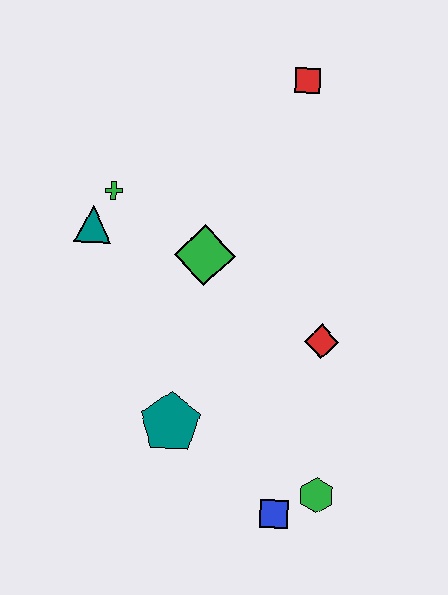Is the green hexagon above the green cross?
No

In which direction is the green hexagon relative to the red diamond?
The green hexagon is below the red diamond.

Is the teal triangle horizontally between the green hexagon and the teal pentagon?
No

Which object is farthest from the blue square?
The red square is farthest from the blue square.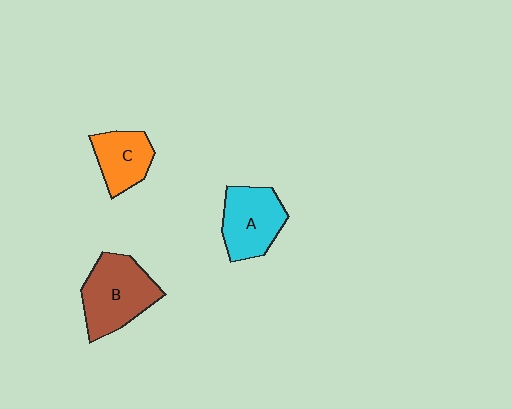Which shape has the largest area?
Shape B (brown).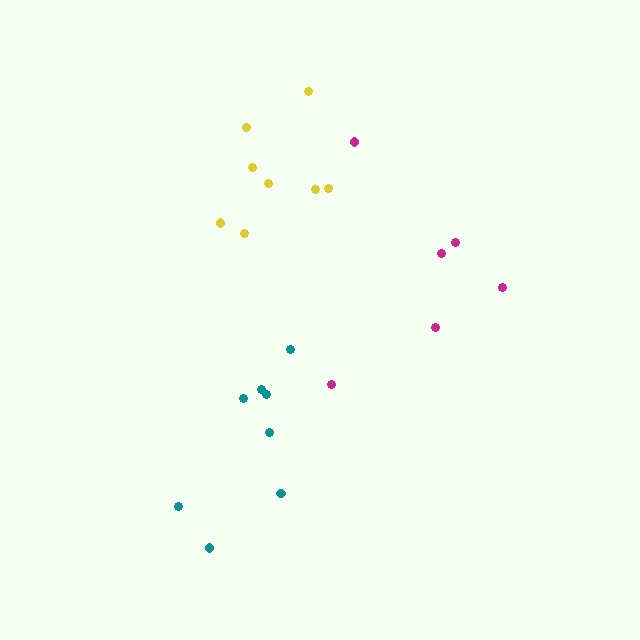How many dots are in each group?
Group 1: 6 dots, Group 2: 8 dots, Group 3: 8 dots (22 total).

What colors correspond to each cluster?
The clusters are colored: magenta, yellow, teal.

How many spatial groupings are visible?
There are 3 spatial groupings.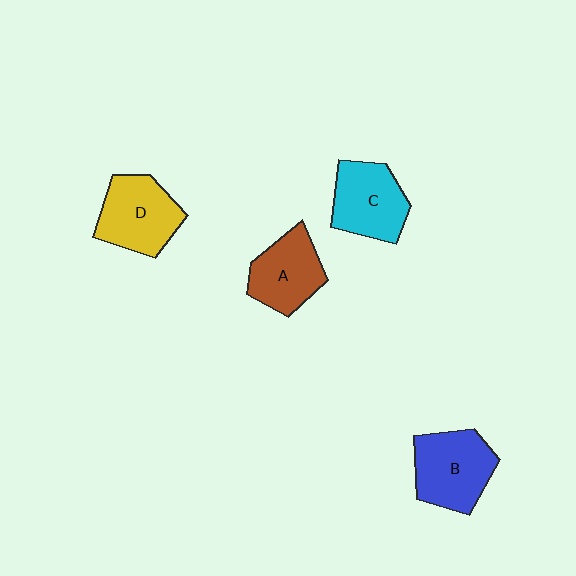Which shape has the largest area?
Shape B (blue).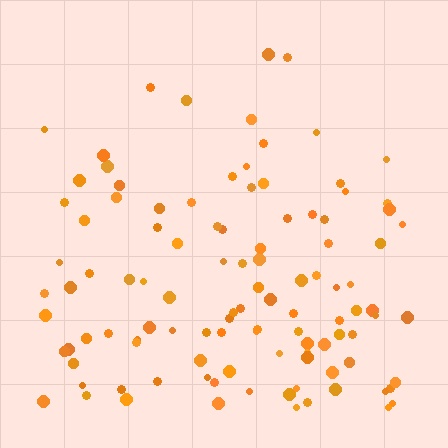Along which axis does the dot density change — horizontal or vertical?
Vertical.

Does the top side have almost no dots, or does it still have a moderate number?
Still a moderate number, just noticeably fewer than the bottom.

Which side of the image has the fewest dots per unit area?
The top.